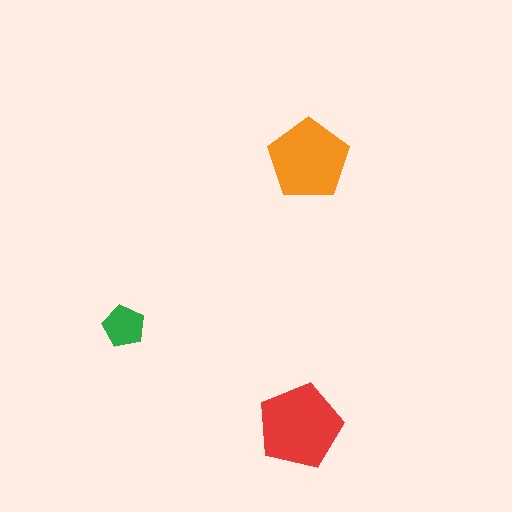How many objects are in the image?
There are 3 objects in the image.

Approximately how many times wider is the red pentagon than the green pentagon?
About 2 times wider.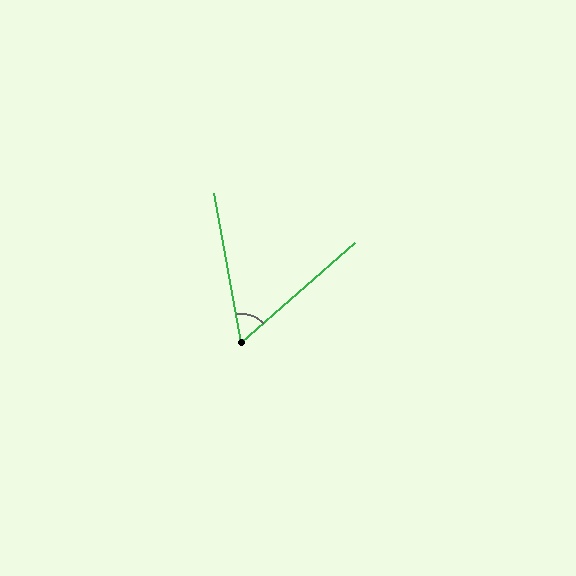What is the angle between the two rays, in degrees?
Approximately 59 degrees.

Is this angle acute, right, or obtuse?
It is acute.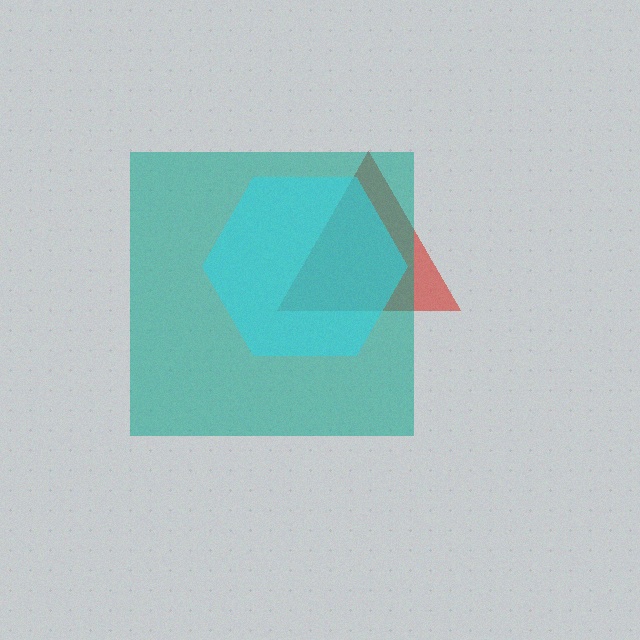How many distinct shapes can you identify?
There are 3 distinct shapes: a red triangle, a teal square, a cyan hexagon.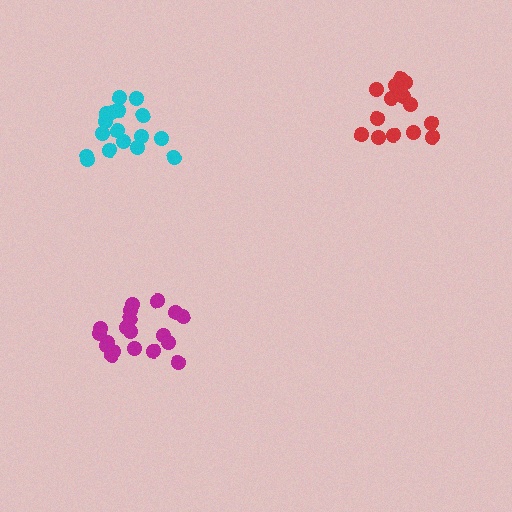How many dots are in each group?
Group 1: 18 dots, Group 2: 19 dots, Group 3: 14 dots (51 total).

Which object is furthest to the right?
The red cluster is rightmost.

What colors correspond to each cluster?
The clusters are colored: cyan, magenta, red.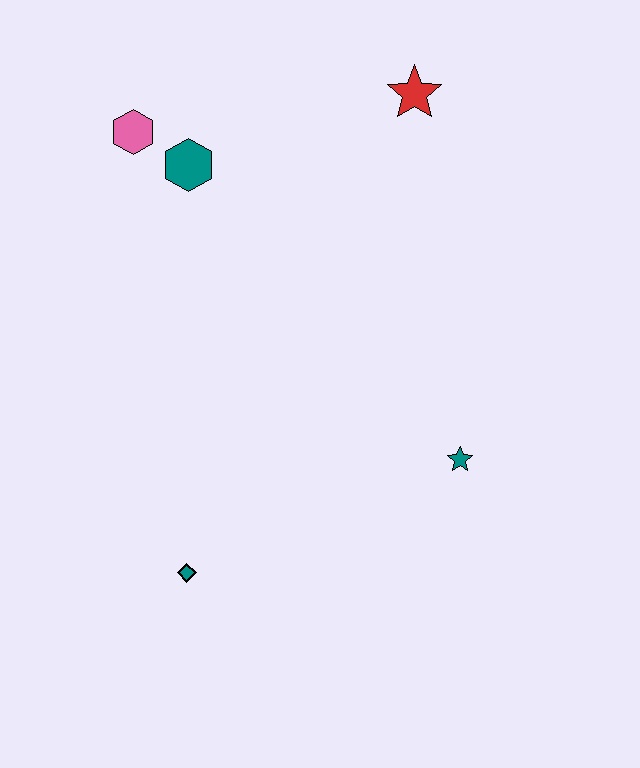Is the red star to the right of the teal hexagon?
Yes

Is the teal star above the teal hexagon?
No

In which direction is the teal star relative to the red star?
The teal star is below the red star.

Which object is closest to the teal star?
The teal diamond is closest to the teal star.